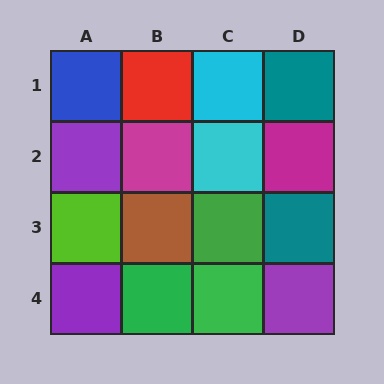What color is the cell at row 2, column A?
Purple.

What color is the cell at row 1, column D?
Teal.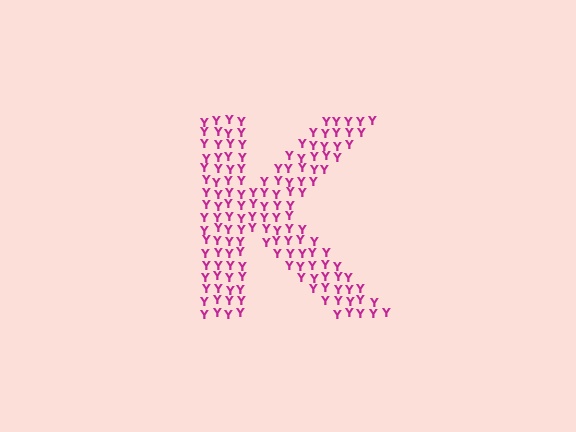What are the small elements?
The small elements are letter Y's.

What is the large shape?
The large shape is the letter K.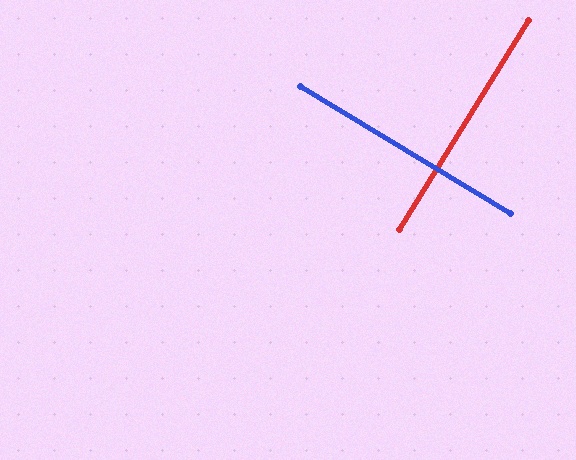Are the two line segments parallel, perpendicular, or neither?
Perpendicular — they meet at approximately 90°.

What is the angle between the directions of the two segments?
Approximately 90 degrees.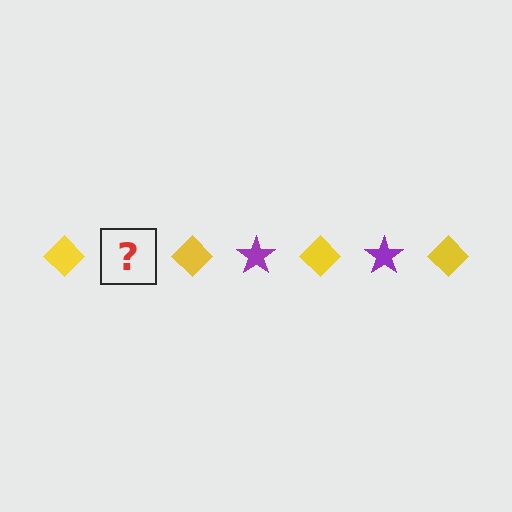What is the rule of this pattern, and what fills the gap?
The rule is that the pattern alternates between yellow diamond and purple star. The gap should be filled with a purple star.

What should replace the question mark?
The question mark should be replaced with a purple star.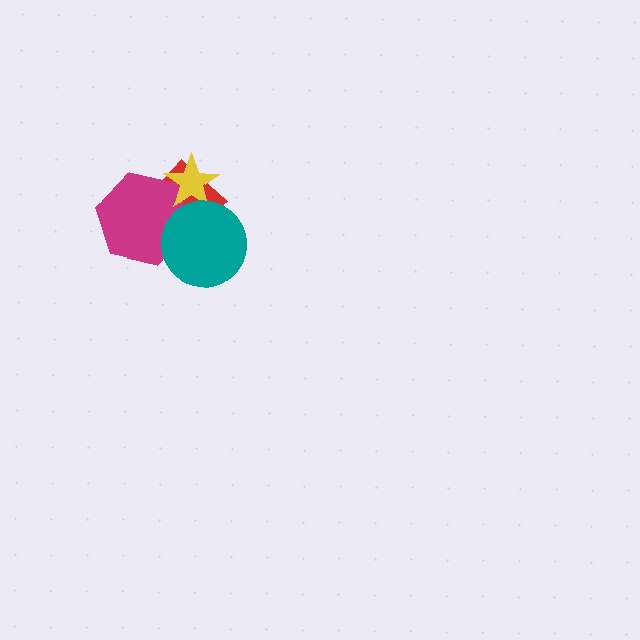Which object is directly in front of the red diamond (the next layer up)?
The magenta hexagon is directly in front of the red diamond.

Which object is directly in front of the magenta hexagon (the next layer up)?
The yellow star is directly in front of the magenta hexagon.